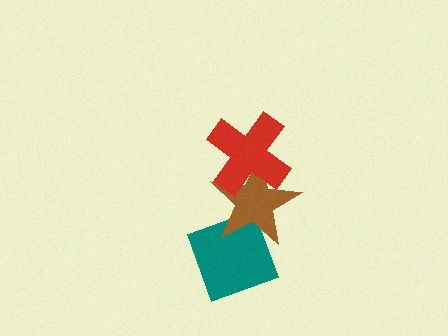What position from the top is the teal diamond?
The teal diamond is 3rd from the top.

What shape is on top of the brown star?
The red cross is on top of the brown star.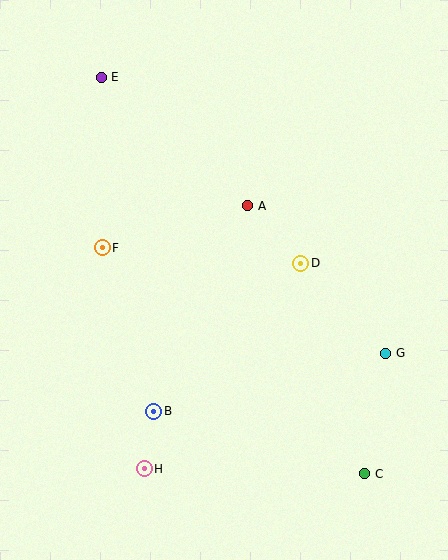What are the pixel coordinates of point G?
Point G is at (386, 353).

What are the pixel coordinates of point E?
Point E is at (101, 77).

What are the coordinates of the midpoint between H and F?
The midpoint between H and F is at (123, 358).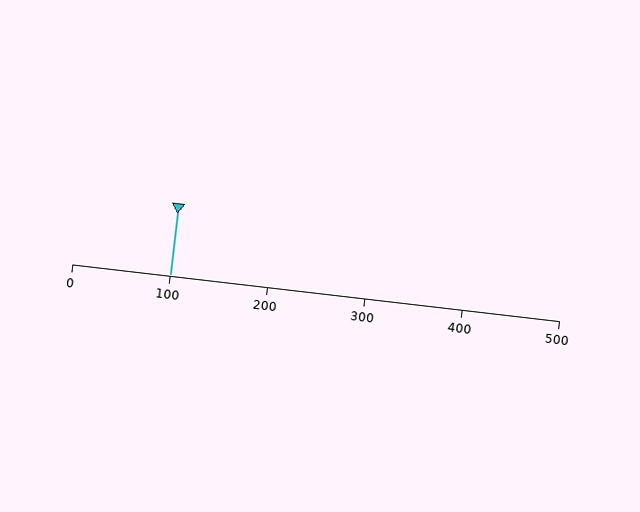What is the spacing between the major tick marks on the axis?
The major ticks are spaced 100 apart.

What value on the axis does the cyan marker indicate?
The marker indicates approximately 100.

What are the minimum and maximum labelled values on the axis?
The axis runs from 0 to 500.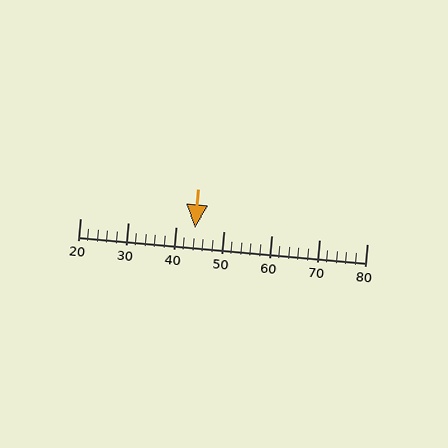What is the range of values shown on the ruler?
The ruler shows values from 20 to 80.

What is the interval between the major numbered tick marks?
The major tick marks are spaced 10 units apart.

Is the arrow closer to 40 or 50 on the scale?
The arrow is closer to 40.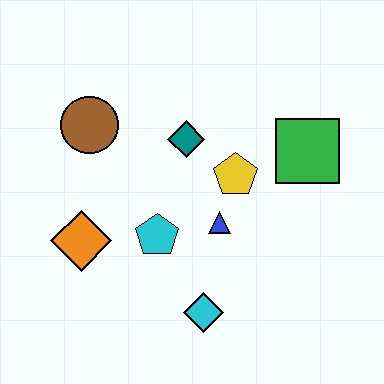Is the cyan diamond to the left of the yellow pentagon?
Yes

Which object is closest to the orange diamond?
The cyan pentagon is closest to the orange diamond.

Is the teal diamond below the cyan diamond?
No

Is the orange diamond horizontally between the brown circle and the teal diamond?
No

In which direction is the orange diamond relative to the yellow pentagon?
The orange diamond is to the left of the yellow pentagon.